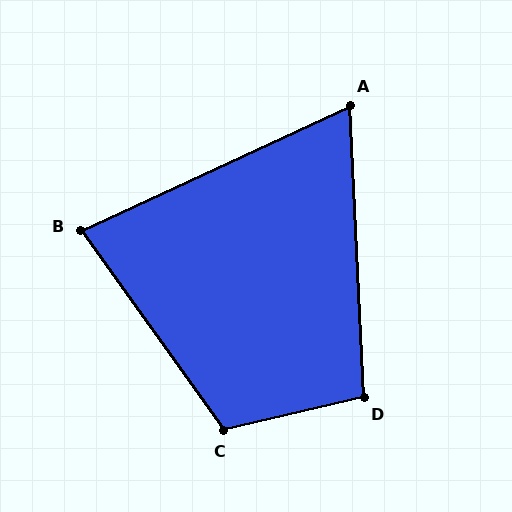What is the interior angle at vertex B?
Approximately 79 degrees (acute).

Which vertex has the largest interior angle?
C, at approximately 112 degrees.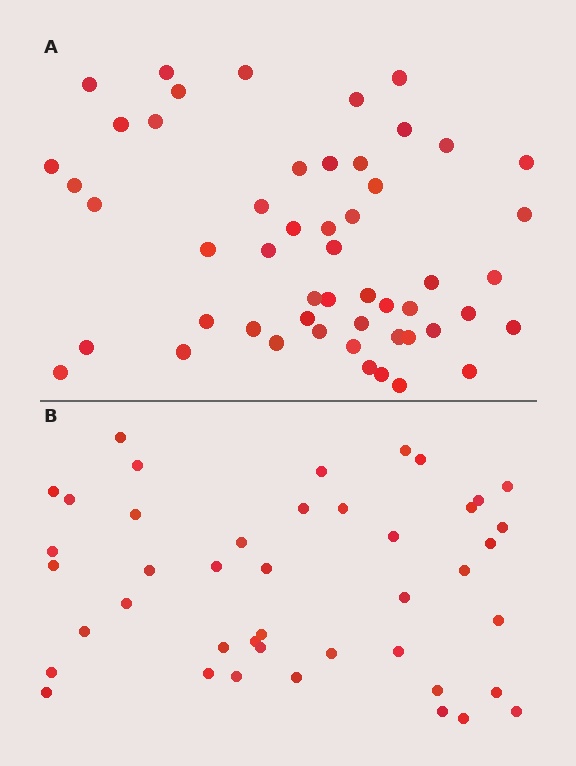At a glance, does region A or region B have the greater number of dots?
Region A (the top region) has more dots.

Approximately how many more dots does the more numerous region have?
Region A has roughly 8 or so more dots than region B.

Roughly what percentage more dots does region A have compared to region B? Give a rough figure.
About 20% more.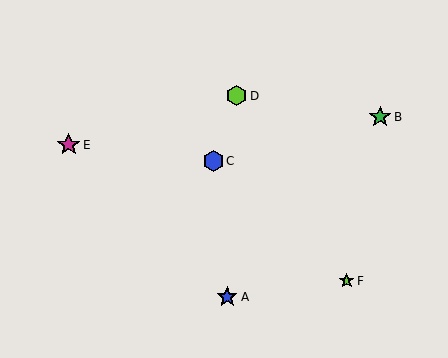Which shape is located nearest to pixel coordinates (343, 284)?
The lime star (labeled F) at (347, 281) is nearest to that location.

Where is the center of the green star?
The center of the green star is at (380, 117).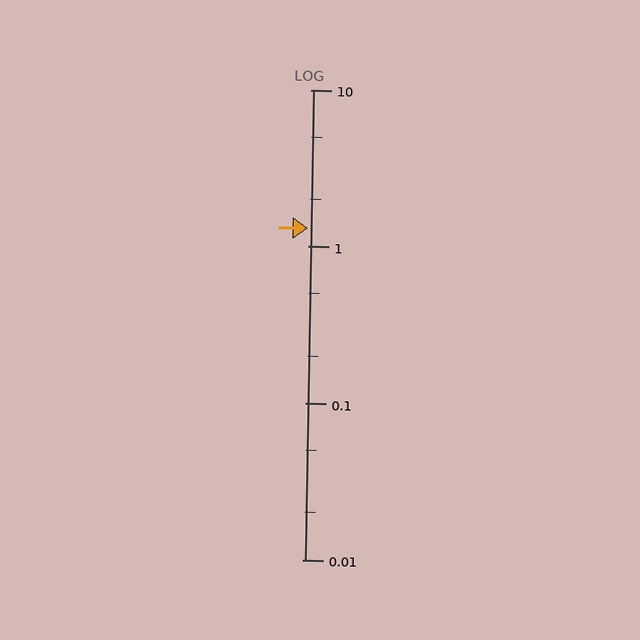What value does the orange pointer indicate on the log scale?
The pointer indicates approximately 1.3.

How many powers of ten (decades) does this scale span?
The scale spans 3 decades, from 0.01 to 10.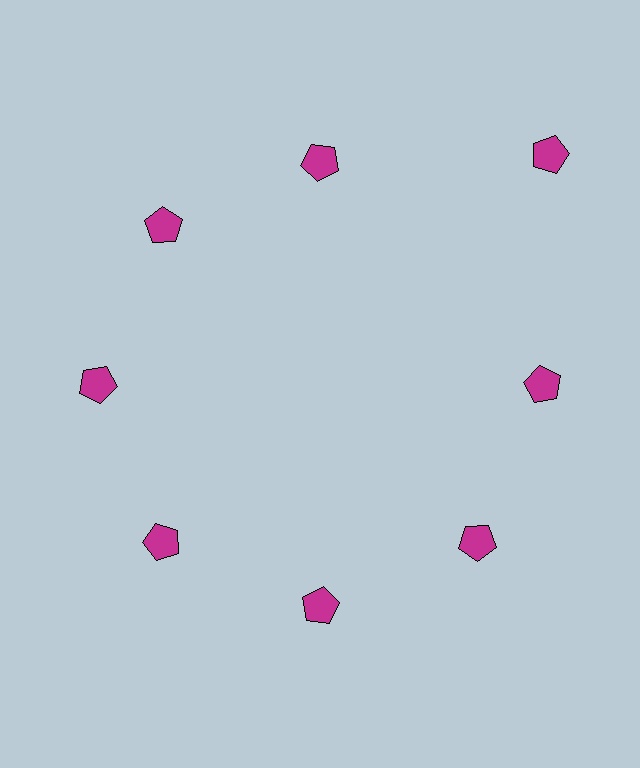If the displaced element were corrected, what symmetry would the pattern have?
It would have 8-fold rotational symmetry — the pattern would map onto itself every 45 degrees.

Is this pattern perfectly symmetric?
No. The 8 magenta pentagons are arranged in a ring, but one element near the 2 o'clock position is pushed outward from the center, breaking the 8-fold rotational symmetry.